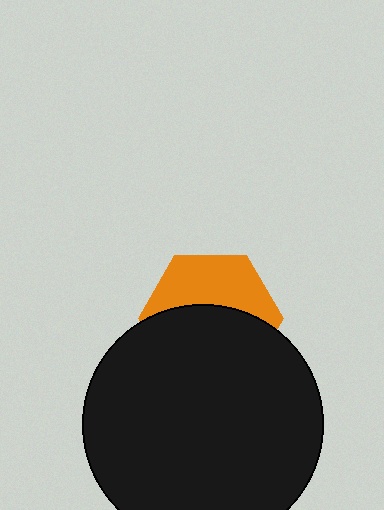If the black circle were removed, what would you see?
You would see the complete orange hexagon.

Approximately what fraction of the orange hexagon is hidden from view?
Roughly 57% of the orange hexagon is hidden behind the black circle.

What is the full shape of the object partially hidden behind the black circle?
The partially hidden object is an orange hexagon.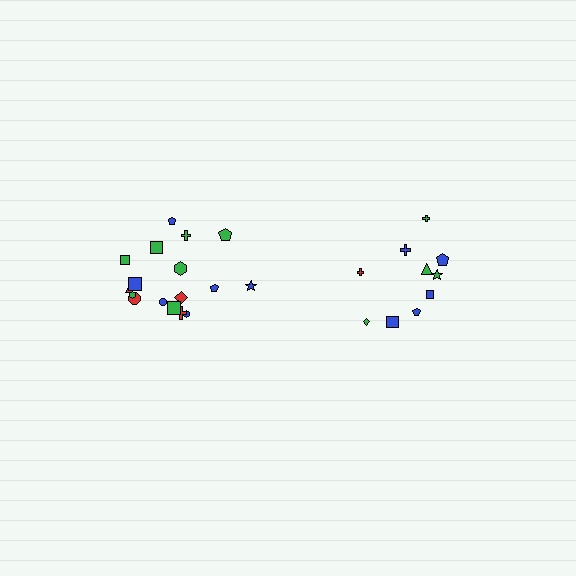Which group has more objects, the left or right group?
The left group.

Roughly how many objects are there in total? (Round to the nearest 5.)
Roughly 30 objects in total.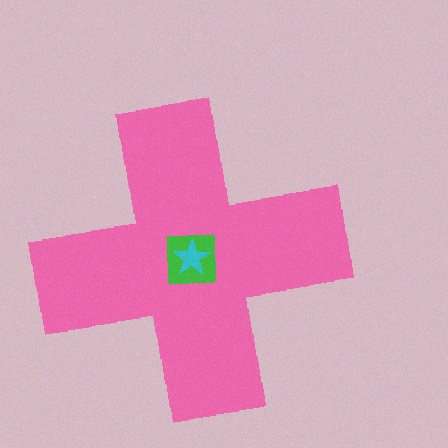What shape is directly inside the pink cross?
The green square.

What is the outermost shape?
The pink cross.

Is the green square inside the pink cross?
Yes.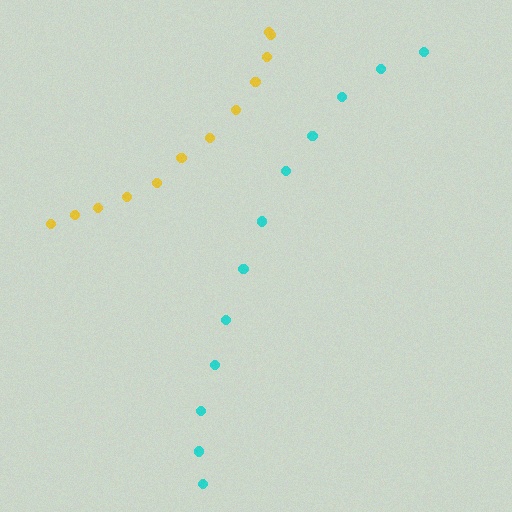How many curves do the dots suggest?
There are 2 distinct paths.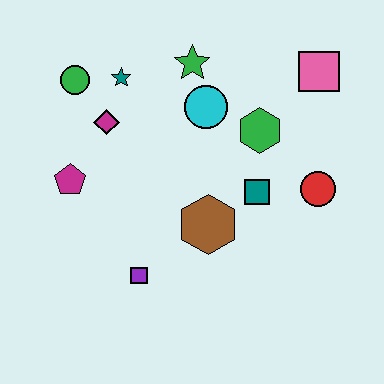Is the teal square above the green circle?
No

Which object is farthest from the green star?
The purple square is farthest from the green star.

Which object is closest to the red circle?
The teal square is closest to the red circle.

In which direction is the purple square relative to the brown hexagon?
The purple square is to the left of the brown hexagon.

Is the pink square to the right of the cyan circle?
Yes